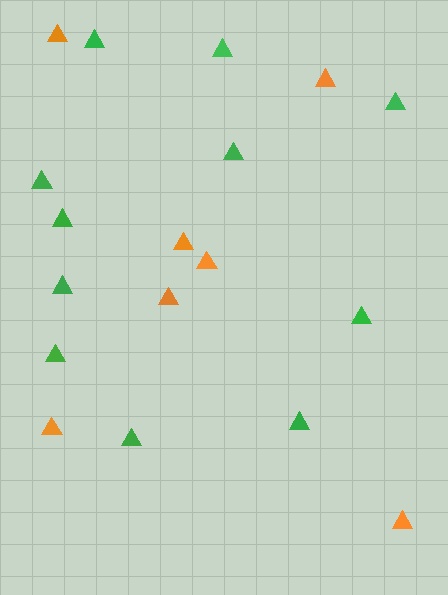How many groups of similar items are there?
There are 2 groups: one group of green triangles (11) and one group of orange triangles (7).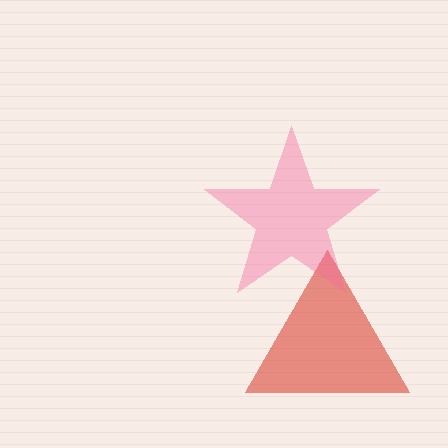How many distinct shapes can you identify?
There are 2 distinct shapes: a red triangle, a pink star.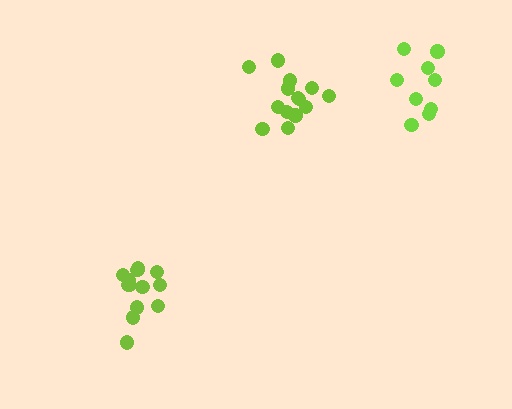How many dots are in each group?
Group 1: 13 dots, Group 2: 14 dots, Group 3: 9 dots (36 total).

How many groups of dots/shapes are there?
There are 3 groups.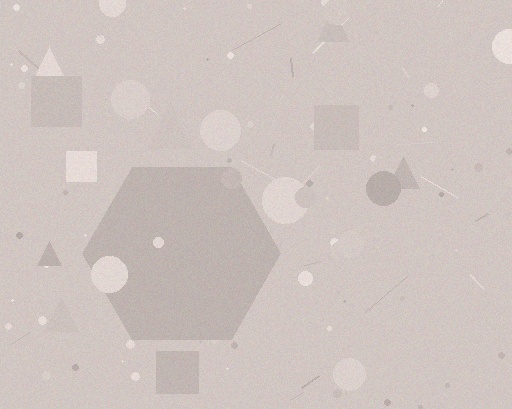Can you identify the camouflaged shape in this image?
The camouflaged shape is a hexagon.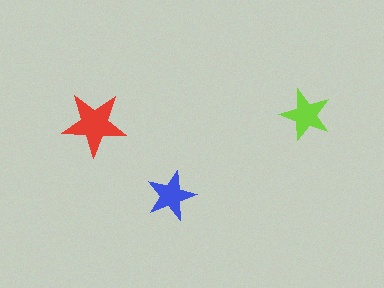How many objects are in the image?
There are 3 objects in the image.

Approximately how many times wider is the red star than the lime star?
About 1.5 times wider.